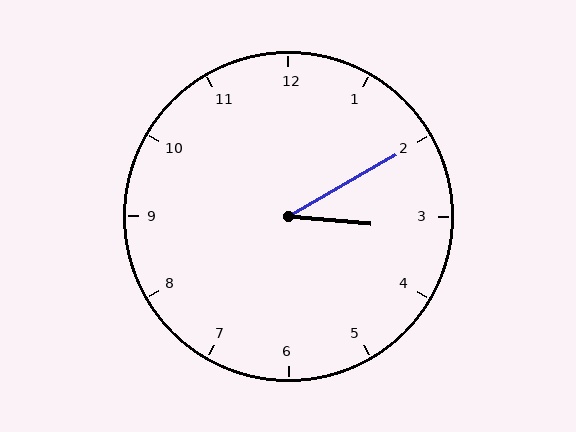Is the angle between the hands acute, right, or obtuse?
It is acute.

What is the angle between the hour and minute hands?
Approximately 35 degrees.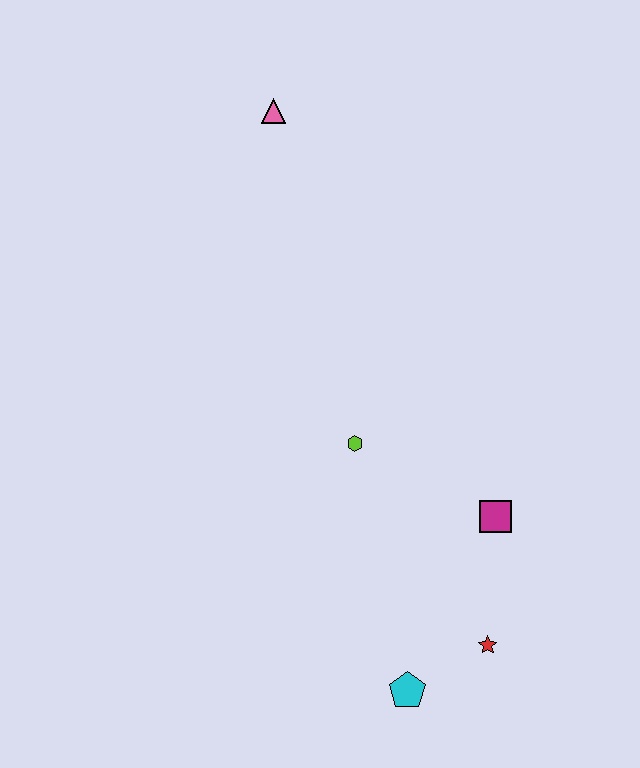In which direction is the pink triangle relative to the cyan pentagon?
The pink triangle is above the cyan pentagon.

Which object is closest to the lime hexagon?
The magenta square is closest to the lime hexagon.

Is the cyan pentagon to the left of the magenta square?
Yes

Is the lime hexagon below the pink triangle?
Yes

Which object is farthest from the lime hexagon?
The pink triangle is farthest from the lime hexagon.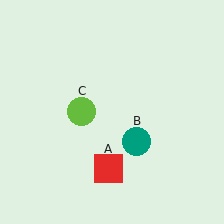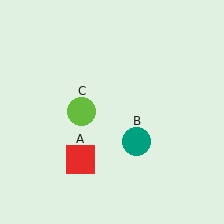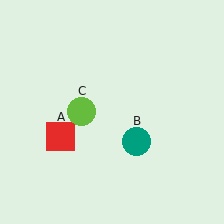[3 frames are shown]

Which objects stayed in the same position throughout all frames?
Teal circle (object B) and lime circle (object C) remained stationary.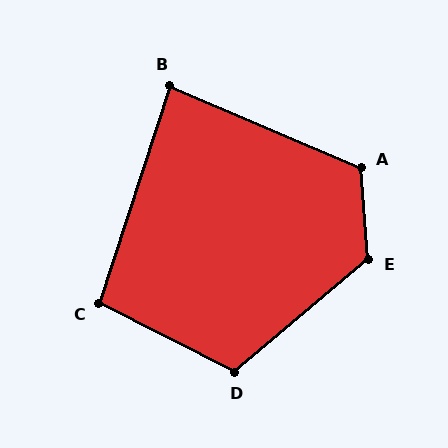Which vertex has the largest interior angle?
E, at approximately 126 degrees.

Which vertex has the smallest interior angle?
B, at approximately 85 degrees.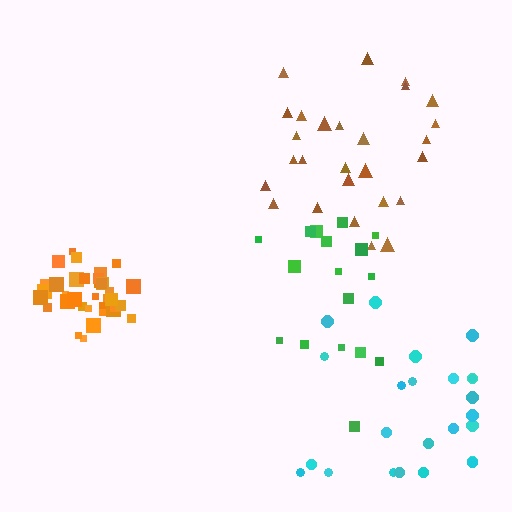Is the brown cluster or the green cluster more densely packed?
Brown.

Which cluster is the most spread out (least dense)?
Cyan.